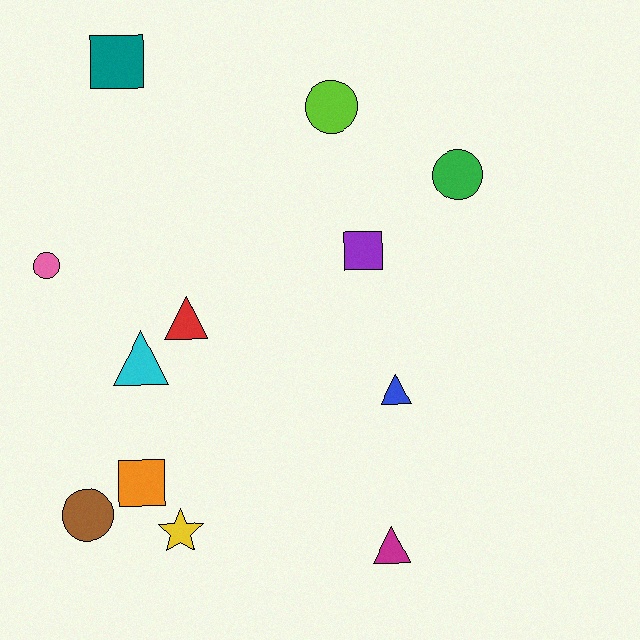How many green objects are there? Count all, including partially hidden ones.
There is 1 green object.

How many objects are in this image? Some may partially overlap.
There are 12 objects.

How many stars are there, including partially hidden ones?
There is 1 star.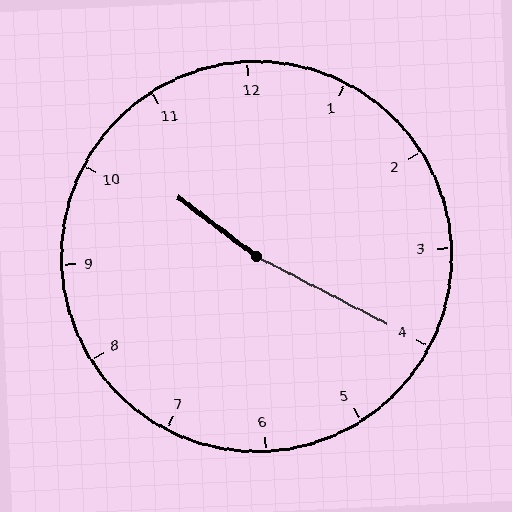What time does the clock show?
10:20.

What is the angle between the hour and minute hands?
Approximately 170 degrees.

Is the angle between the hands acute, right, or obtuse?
It is obtuse.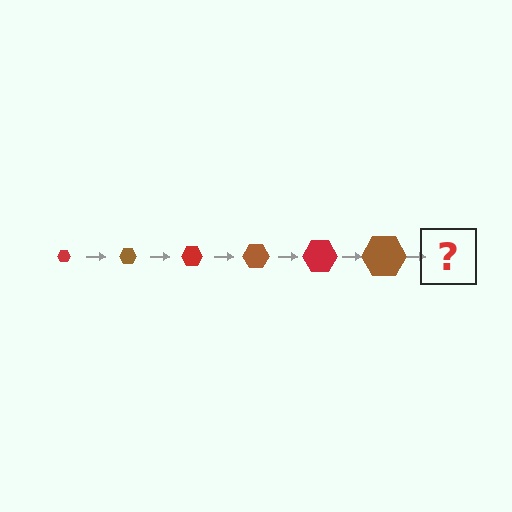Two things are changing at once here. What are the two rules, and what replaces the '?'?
The two rules are that the hexagon grows larger each step and the color cycles through red and brown. The '?' should be a red hexagon, larger than the previous one.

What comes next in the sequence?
The next element should be a red hexagon, larger than the previous one.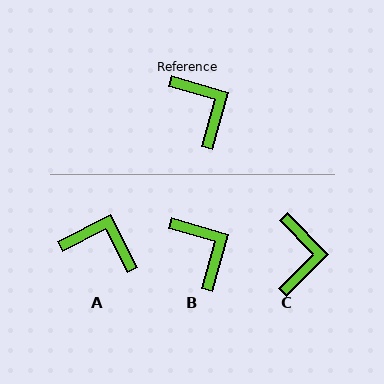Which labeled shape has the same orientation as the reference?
B.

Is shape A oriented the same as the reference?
No, it is off by about 42 degrees.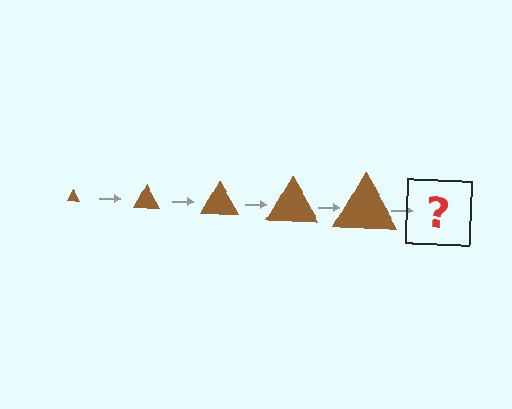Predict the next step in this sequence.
The next step is a brown triangle, larger than the previous one.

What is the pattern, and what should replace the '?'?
The pattern is that the triangle gets progressively larger each step. The '?' should be a brown triangle, larger than the previous one.